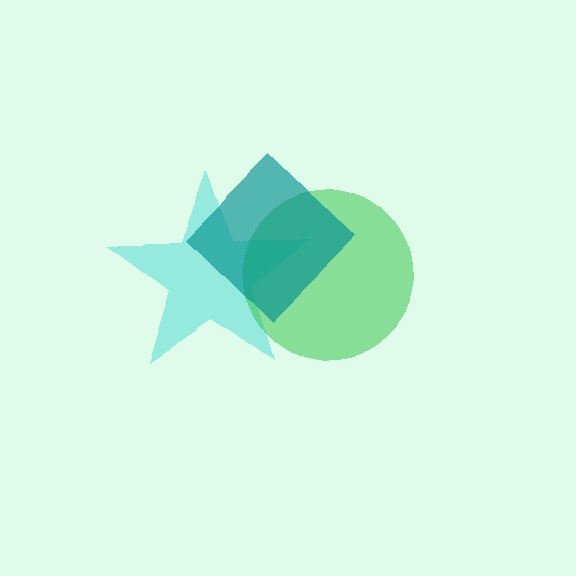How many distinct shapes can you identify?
There are 3 distinct shapes: a cyan star, a green circle, a teal diamond.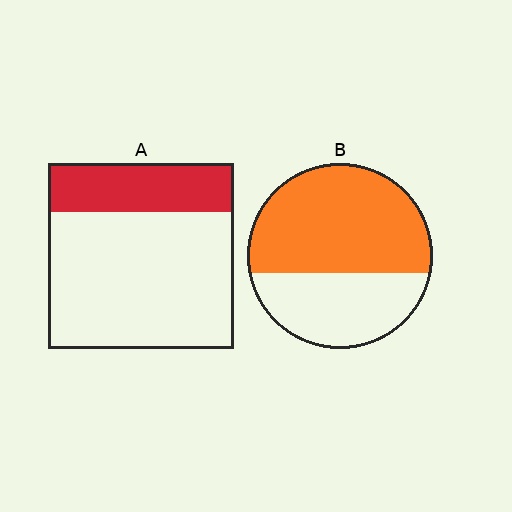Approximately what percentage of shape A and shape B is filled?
A is approximately 25% and B is approximately 60%.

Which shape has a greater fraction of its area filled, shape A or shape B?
Shape B.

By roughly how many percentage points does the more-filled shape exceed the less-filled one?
By roughly 35 percentage points (B over A).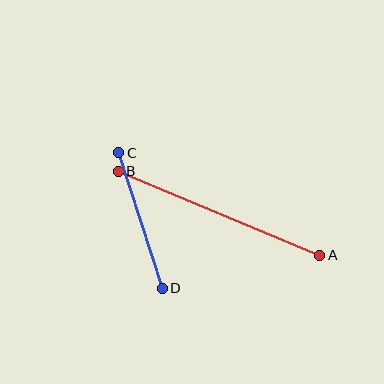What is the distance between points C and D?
The distance is approximately 143 pixels.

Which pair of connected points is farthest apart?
Points A and B are farthest apart.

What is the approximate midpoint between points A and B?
The midpoint is at approximately (219, 213) pixels.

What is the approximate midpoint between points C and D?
The midpoint is at approximately (141, 221) pixels.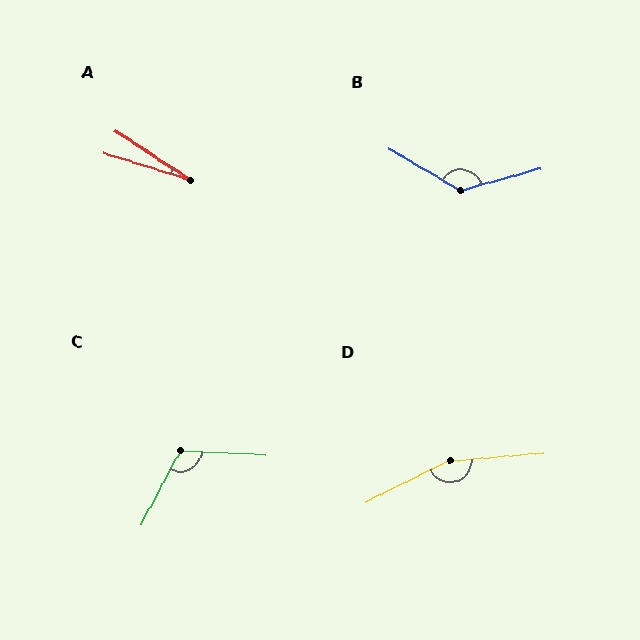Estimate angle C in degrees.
Approximately 115 degrees.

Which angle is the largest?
D, at approximately 158 degrees.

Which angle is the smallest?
A, at approximately 15 degrees.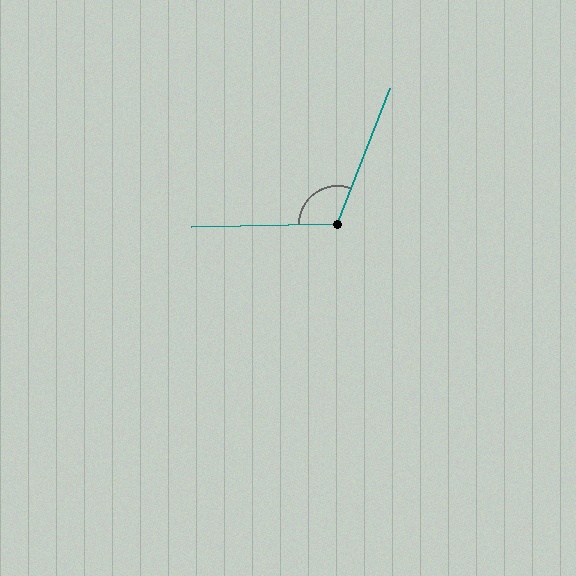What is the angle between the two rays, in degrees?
Approximately 112 degrees.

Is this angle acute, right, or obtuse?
It is obtuse.